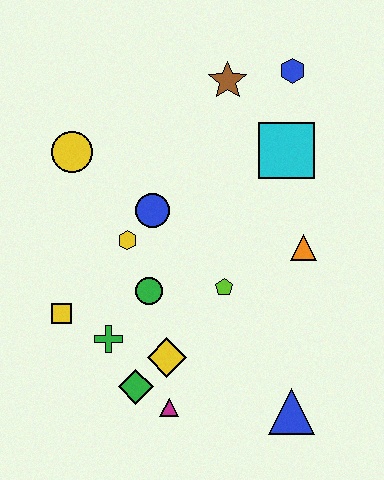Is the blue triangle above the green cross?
No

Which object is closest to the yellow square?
The green cross is closest to the yellow square.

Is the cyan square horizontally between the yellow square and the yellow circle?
No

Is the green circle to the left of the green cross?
No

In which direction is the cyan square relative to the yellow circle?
The cyan square is to the right of the yellow circle.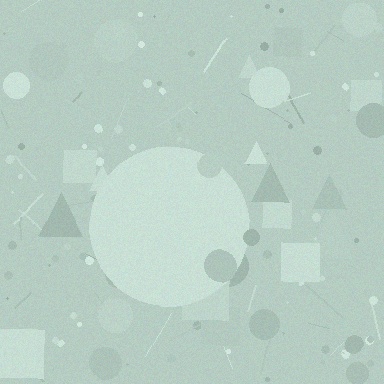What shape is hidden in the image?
A circle is hidden in the image.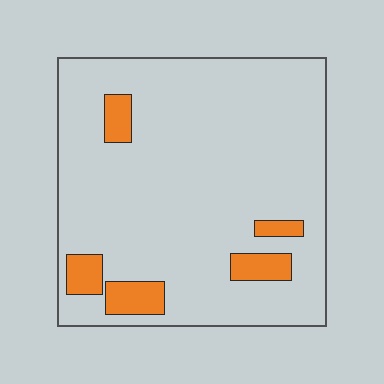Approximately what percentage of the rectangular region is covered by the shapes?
Approximately 10%.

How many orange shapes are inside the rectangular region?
5.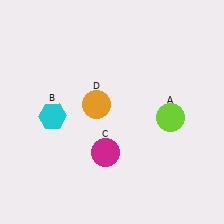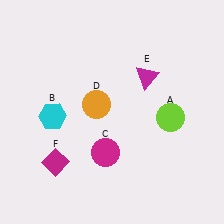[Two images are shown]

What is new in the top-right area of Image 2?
A magenta triangle (E) was added in the top-right area of Image 2.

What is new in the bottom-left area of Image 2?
A magenta diamond (F) was added in the bottom-left area of Image 2.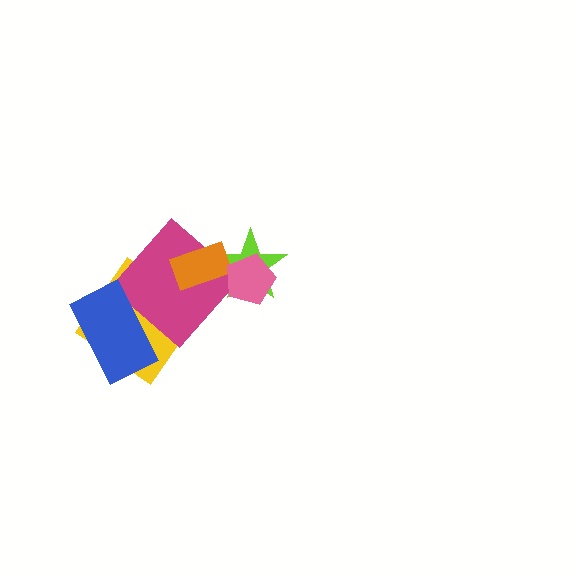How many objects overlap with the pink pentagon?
1 object overlaps with the pink pentagon.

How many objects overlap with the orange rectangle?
2 objects overlap with the orange rectangle.